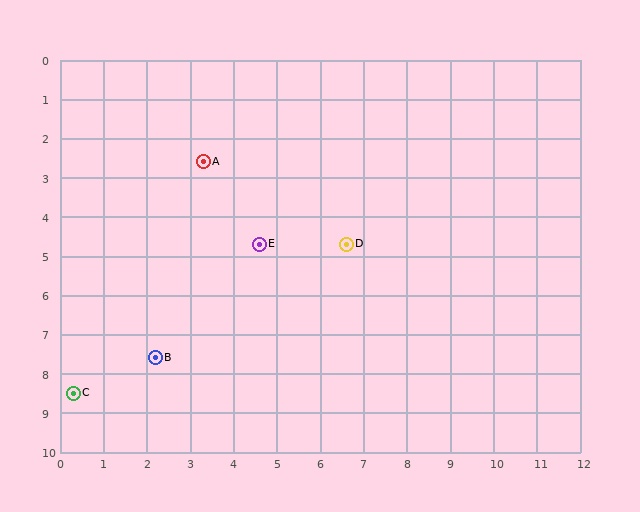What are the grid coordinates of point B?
Point B is at approximately (2.2, 7.6).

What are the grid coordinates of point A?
Point A is at approximately (3.3, 2.6).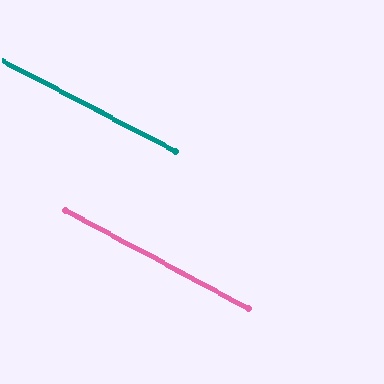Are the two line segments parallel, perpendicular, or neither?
Parallel — their directions differ by only 0.9°.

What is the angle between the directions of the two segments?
Approximately 1 degree.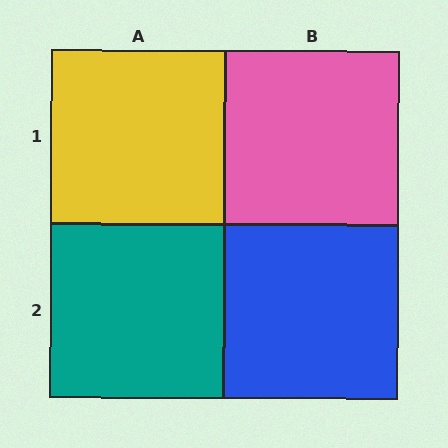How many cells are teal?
1 cell is teal.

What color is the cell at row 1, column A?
Yellow.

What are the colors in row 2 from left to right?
Teal, blue.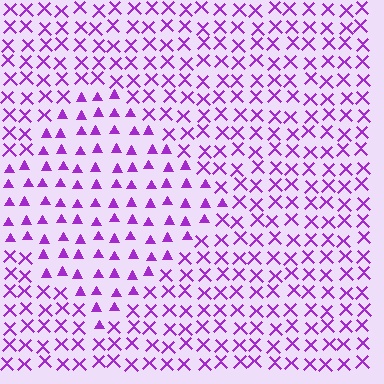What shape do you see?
I see a diamond.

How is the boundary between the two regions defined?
The boundary is defined by a change in element shape: triangles inside vs. X marks outside. All elements share the same color and spacing.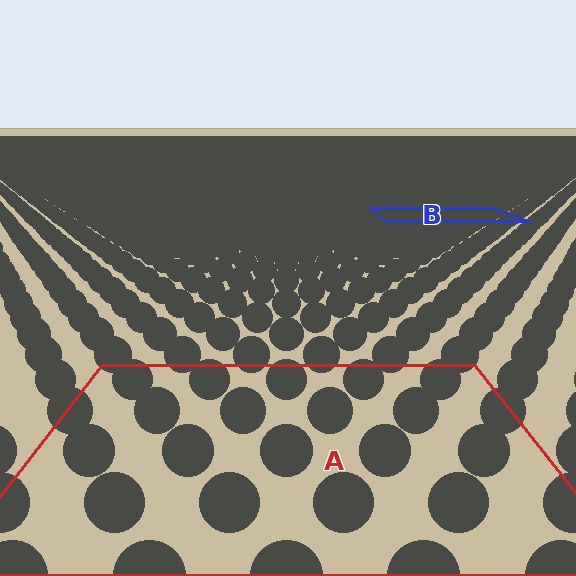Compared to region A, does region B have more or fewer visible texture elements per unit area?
Region B has more texture elements per unit area — they are packed more densely because it is farther away.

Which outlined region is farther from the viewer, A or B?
Region B is farther from the viewer — the texture elements inside it appear smaller and more densely packed.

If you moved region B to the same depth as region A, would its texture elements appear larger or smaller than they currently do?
They would appear larger. At a closer depth, the same texture elements are projected at a bigger on-screen size.